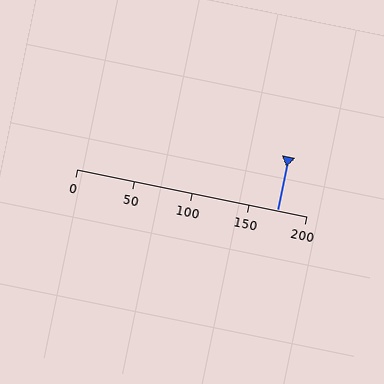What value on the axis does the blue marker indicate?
The marker indicates approximately 175.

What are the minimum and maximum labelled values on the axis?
The axis runs from 0 to 200.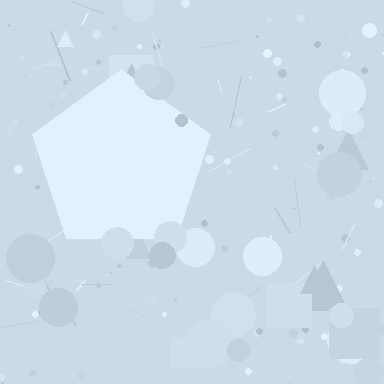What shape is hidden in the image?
A pentagon is hidden in the image.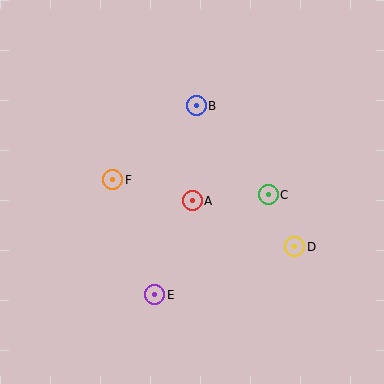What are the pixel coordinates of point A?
Point A is at (192, 201).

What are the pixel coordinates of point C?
Point C is at (268, 195).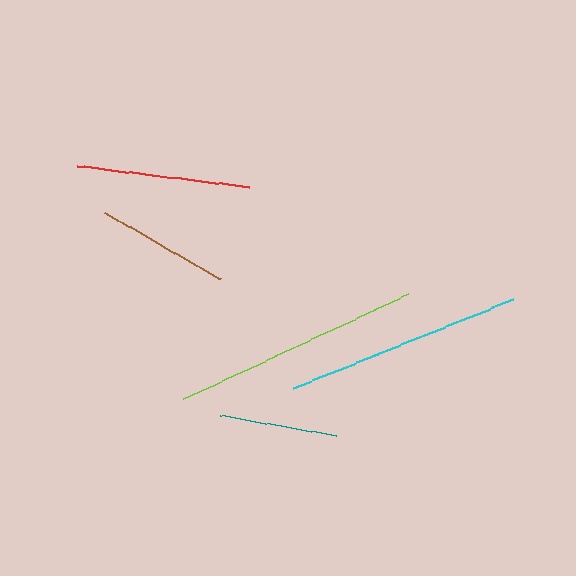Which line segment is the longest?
The lime line is the longest at approximately 248 pixels.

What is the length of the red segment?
The red segment is approximately 173 pixels long.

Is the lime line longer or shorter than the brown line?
The lime line is longer than the brown line.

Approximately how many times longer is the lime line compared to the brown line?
The lime line is approximately 1.9 times the length of the brown line.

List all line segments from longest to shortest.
From longest to shortest: lime, cyan, red, brown, teal.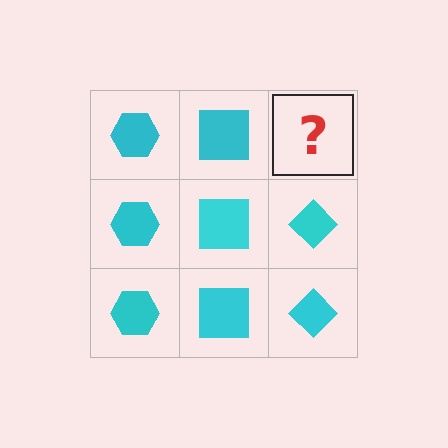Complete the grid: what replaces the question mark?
The question mark should be replaced with a cyan diamond.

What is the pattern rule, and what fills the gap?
The rule is that each column has a consistent shape. The gap should be filled with a cyan diamond.